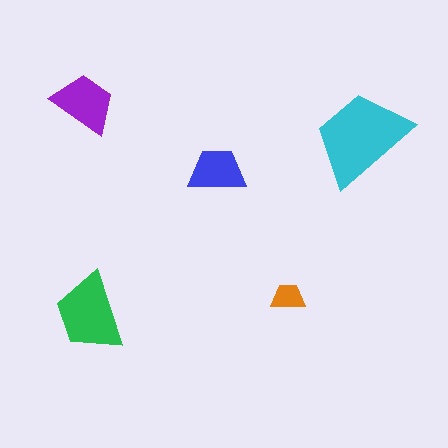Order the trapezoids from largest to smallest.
the cyan one, the green one, the purple one, the blue one, the orange one.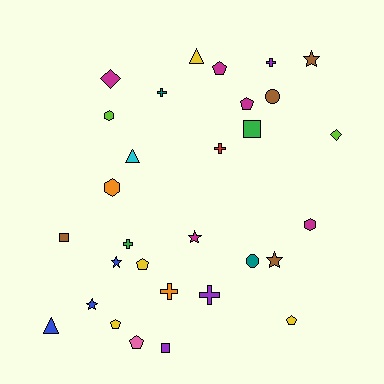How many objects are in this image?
There are 30 objects.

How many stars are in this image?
There are 5 stars.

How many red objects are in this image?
There is 1 red object.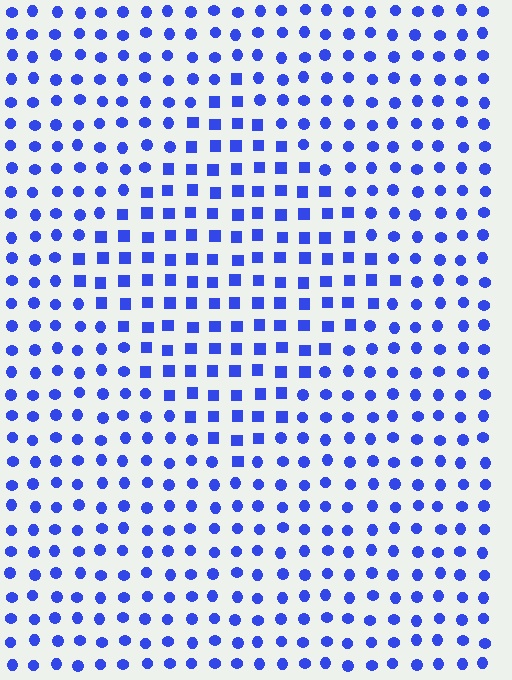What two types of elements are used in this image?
The image uses squares inside the diamond region and circles outside it.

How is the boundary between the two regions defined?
The boundary is defined by a change in element shape: squares inside vs. circles outside. All elements share the same color and spacing.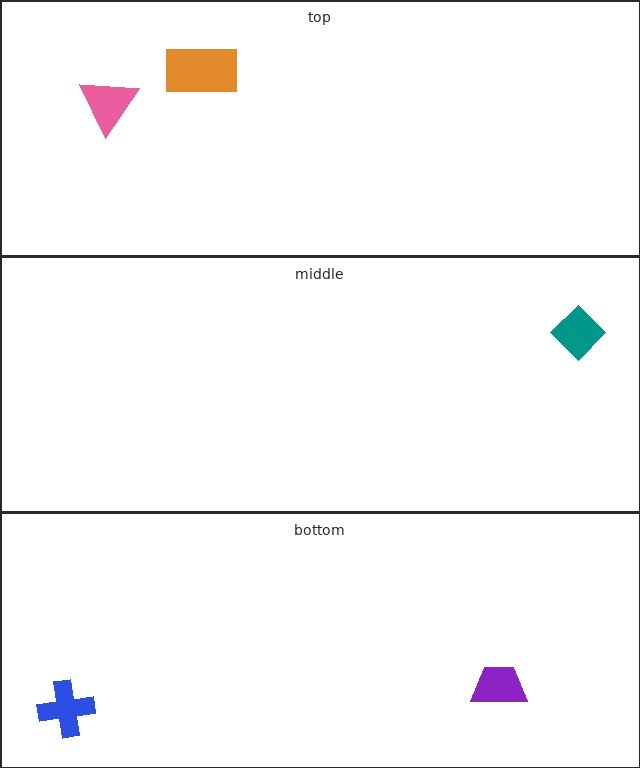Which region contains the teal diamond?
The middle region.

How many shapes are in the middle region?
1.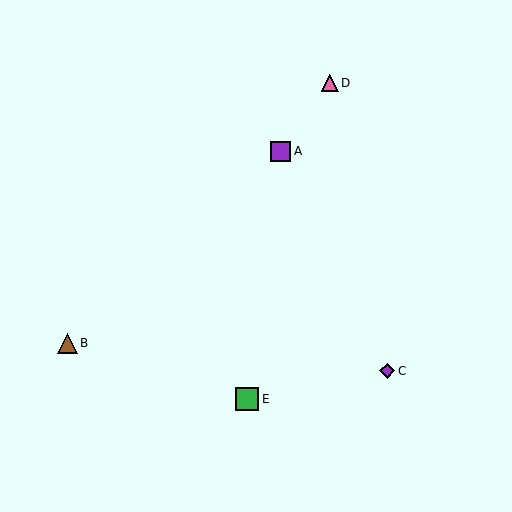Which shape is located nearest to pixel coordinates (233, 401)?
The green square (labeled E) at (247, 399) is nearest to that location.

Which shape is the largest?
The green square (labeled E) is the largest.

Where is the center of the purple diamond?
The center of the purple diamond is at (387, 371).